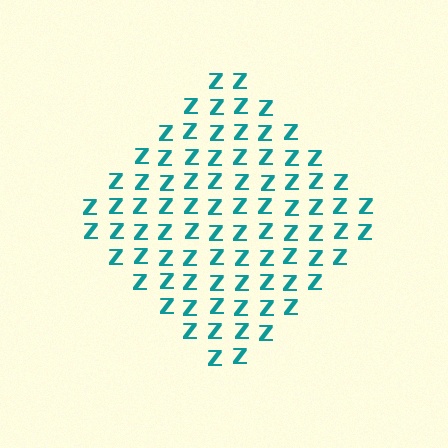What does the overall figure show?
The overall figure shows a diamond.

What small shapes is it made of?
It is made of small letter Z's.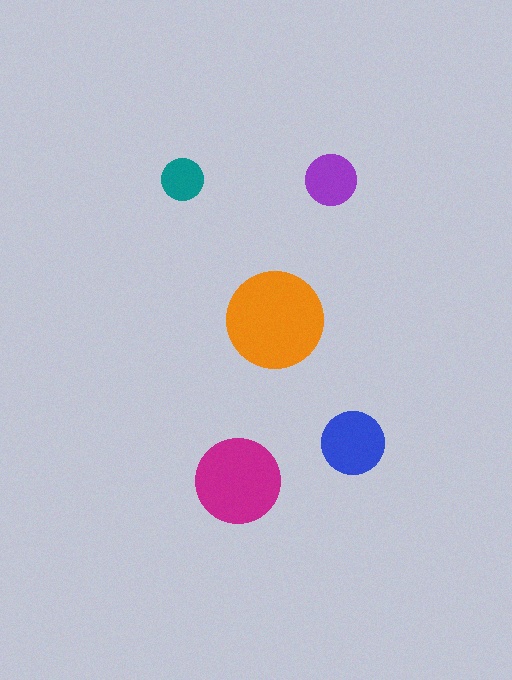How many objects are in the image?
There are 5 objects in the image.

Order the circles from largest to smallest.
the orange one, the magenta one, the blue one, the purple one, the teal one.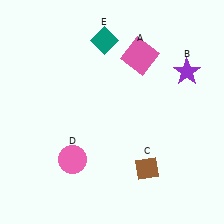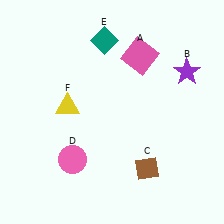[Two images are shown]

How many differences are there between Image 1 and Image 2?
There is 1 difference between the two images.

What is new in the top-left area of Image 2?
A yellow triangle (F) was added in the top-left area of Image 2.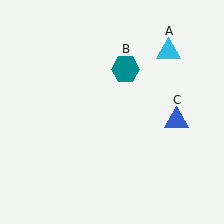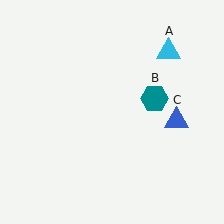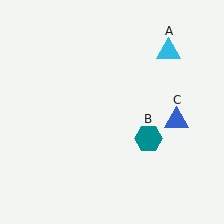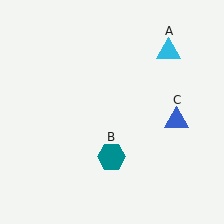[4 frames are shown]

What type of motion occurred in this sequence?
The teal hexagon (object B) rotated clockwise around the center of the scene.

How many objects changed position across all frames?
1 object changed position: teal hexagon (object B).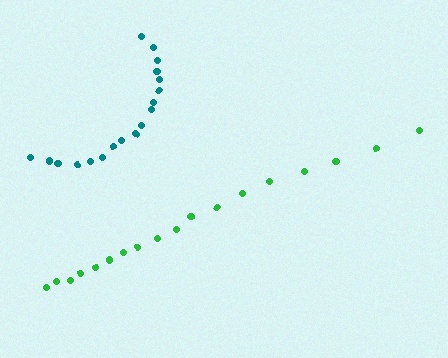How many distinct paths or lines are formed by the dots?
There are 2 distinct paths.